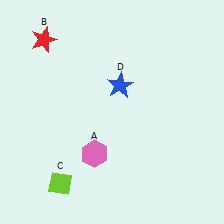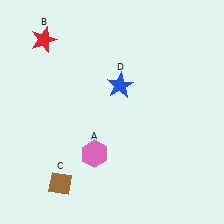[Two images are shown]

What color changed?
The diamond (C) changed from lime in Image 1 to brown in Image 2.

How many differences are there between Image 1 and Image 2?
There is 1 difference between the two images.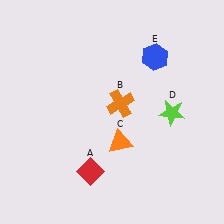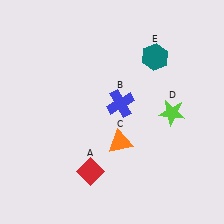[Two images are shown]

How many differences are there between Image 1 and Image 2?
There are 2 differences between the two images.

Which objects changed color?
B changed from orange to blue. E changed from blue to teal.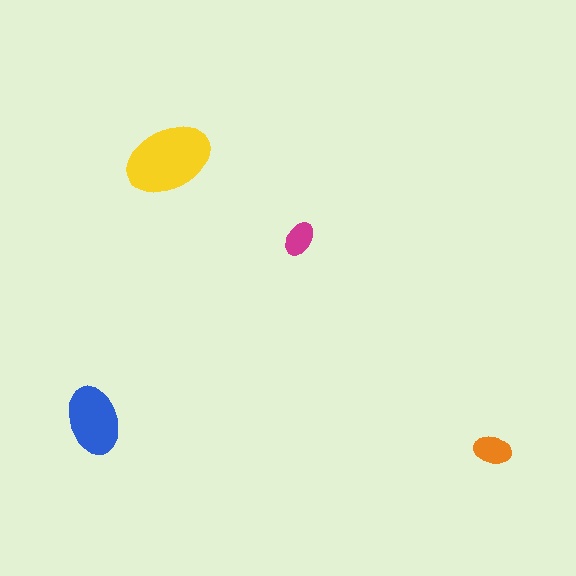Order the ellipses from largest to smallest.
the yellow one, the blue one, the orange one, the magenta one.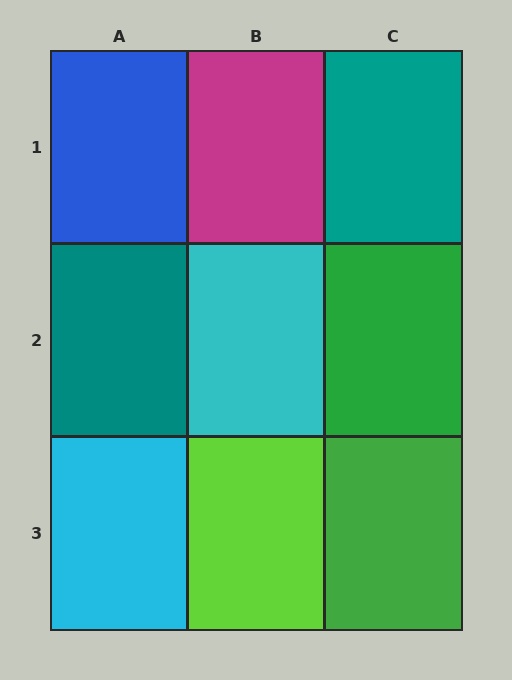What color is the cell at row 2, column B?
Cyan.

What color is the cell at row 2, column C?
Green.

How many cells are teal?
2 cells are teal.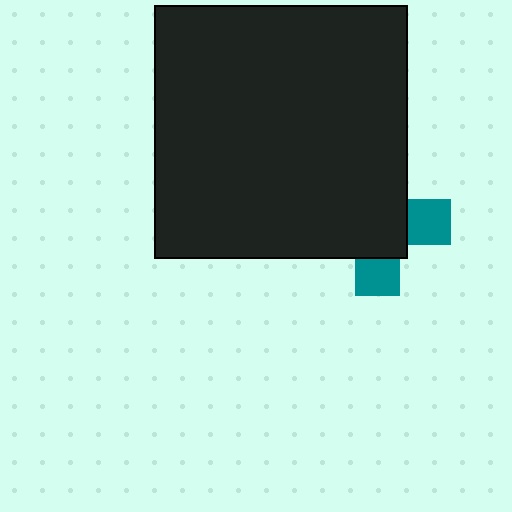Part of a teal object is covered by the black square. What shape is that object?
It is a cross.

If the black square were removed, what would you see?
You would see the complete teal cross.